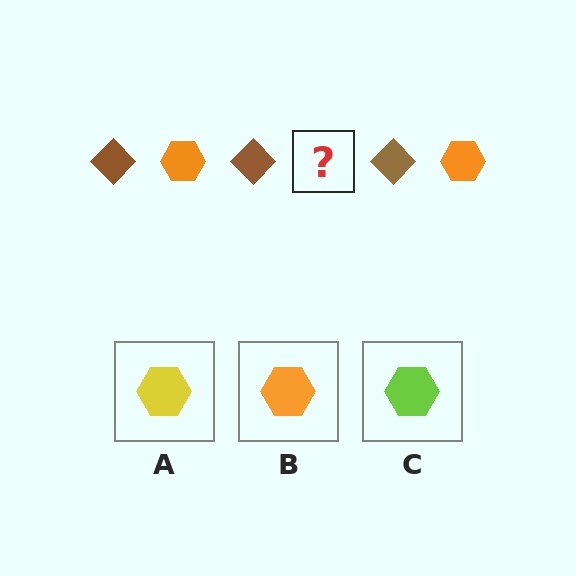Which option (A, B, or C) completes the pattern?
B.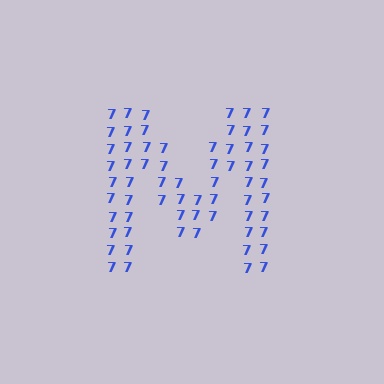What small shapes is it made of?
It is made of small digit 7's.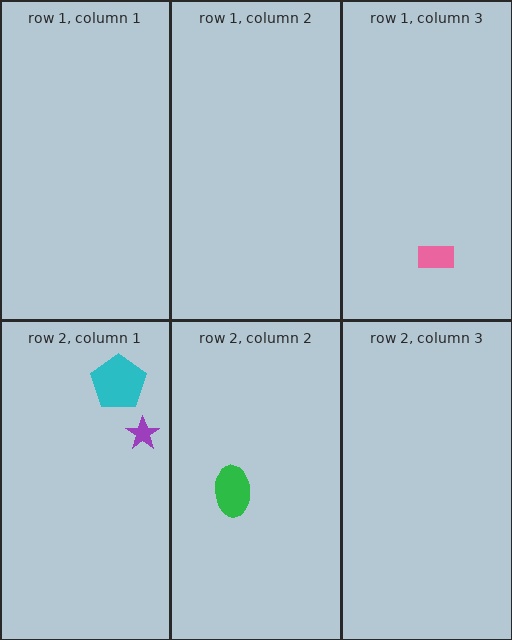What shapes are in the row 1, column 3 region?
The pink rectangle.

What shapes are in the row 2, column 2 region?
The green ellipse.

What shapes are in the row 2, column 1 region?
The cyan pentagon, the purple star.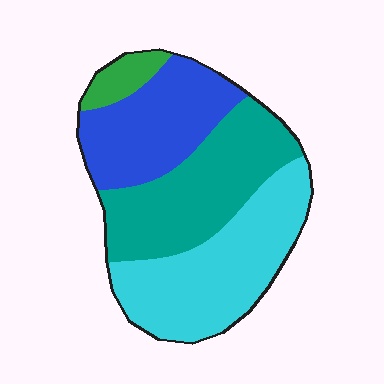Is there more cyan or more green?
Cyan.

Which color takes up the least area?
Green, at roughly 5%.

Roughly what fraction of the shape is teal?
Teal covers roughly 30% of the shape.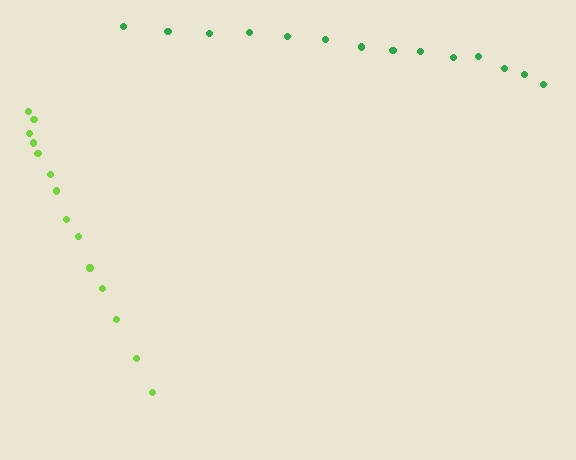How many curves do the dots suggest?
There are 2 distinct paths.